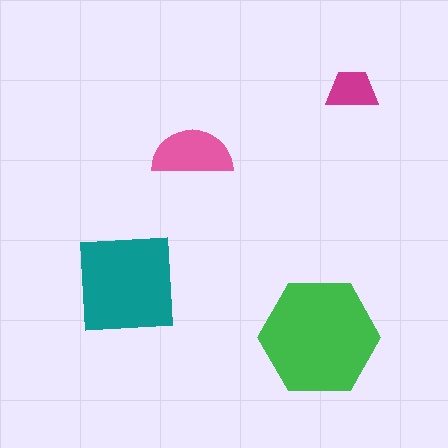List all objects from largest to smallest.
The green hexagon, the teal square, the pink semicircle, the magenta trapezoid.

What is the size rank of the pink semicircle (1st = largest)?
3rd.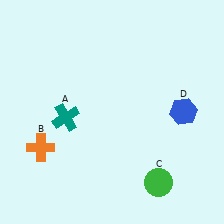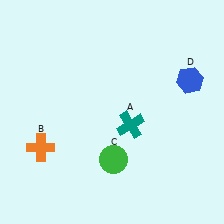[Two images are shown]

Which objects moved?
The objects that moved are: the teal cross (A), the green circle (C), the blue hexagon (D).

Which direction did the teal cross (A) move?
The teal cross (A) moved right.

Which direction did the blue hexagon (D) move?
The blue hexagon (D) moved up.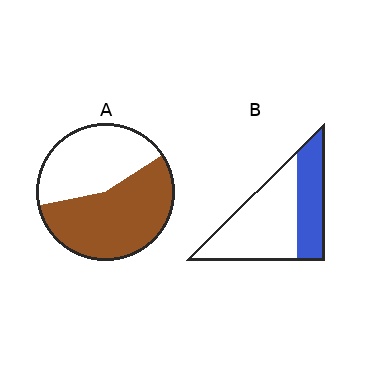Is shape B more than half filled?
No.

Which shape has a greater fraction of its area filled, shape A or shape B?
Shape A.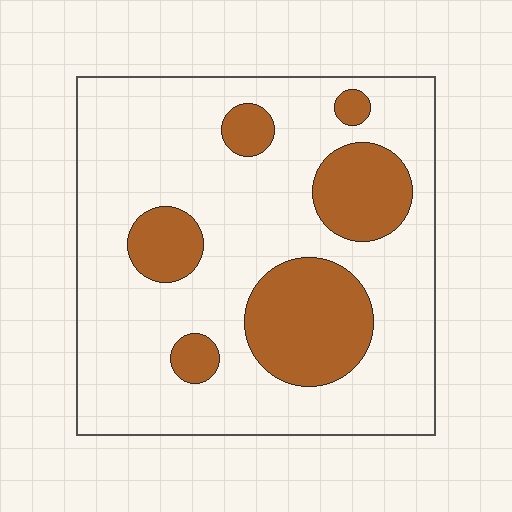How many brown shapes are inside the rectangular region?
6.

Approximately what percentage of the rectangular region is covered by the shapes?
Approximately 25%.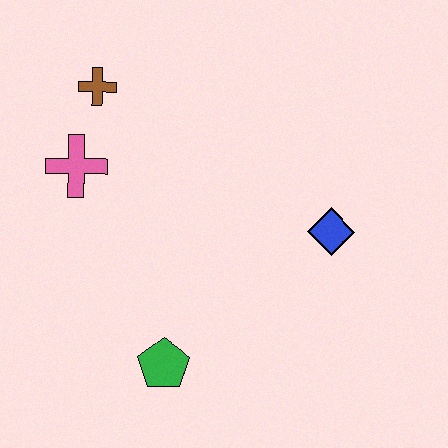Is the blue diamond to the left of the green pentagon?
No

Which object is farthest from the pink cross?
The blue diamond is farthest from the pink cross.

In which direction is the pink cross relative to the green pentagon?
The pink cross is above the green pentagon.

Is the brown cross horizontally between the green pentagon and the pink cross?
Yes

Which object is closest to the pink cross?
The brown cross is closest to the pink cross.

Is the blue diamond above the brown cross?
No